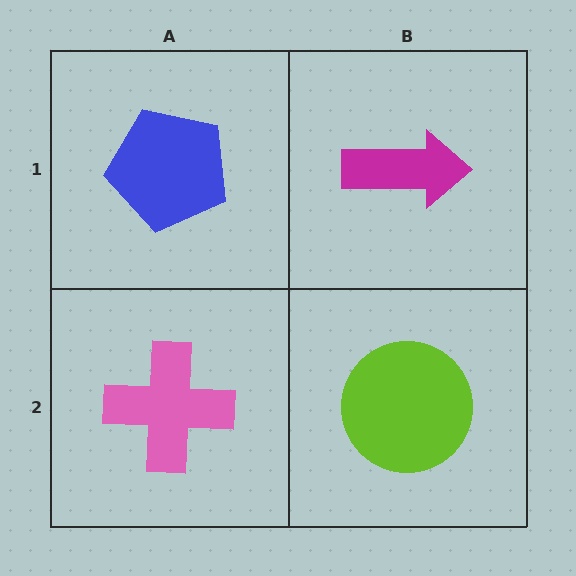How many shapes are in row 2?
2 shapes.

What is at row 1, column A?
A blue pentagon.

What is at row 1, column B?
A magenta arrow.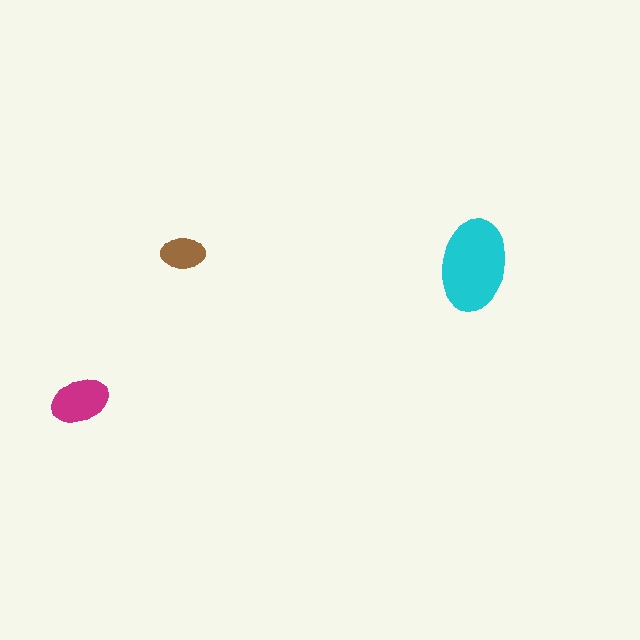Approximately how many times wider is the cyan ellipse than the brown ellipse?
About 2 times wider.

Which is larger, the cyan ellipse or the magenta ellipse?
The cyan one.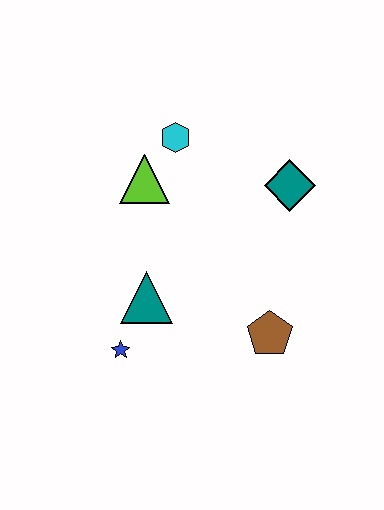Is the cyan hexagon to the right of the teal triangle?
Yes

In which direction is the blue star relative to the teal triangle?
The blue star is below the teal triangle.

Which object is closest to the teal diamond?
The cyan hexagon is closest to the teal diamond.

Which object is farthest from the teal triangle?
The teal diamond is farthest from the teal triangle.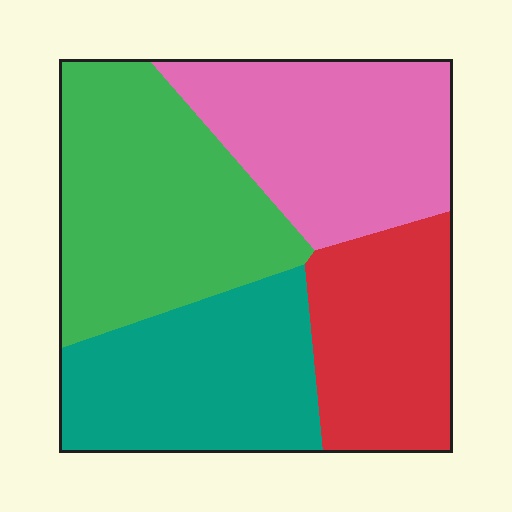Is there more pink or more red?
Pink.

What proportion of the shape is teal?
Teal takes up about one quarter (1/4) of the shape.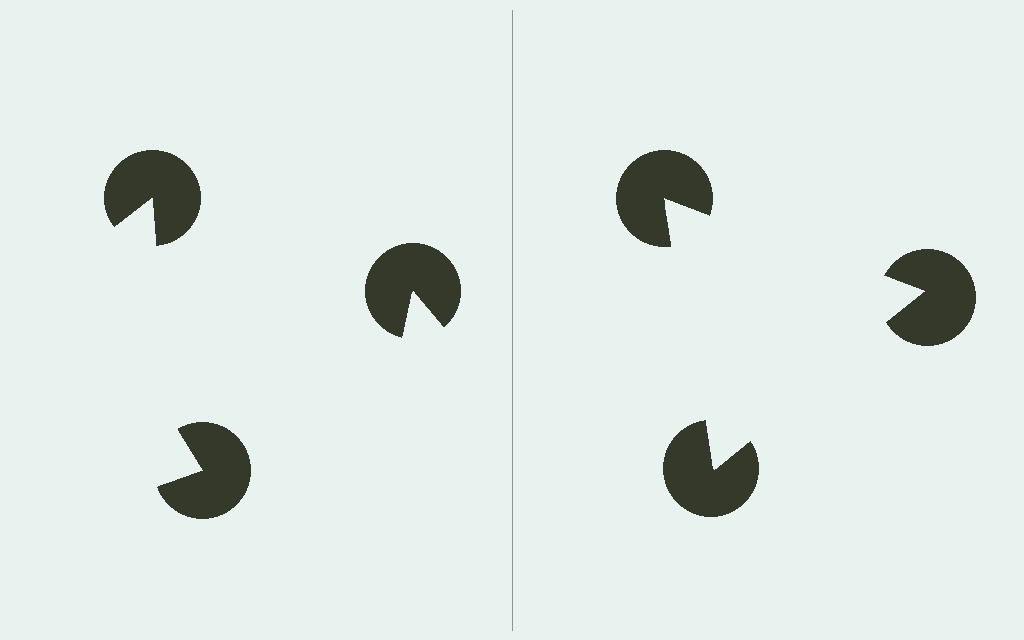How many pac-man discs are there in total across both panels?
6 — 3 on each side.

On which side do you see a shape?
An illusory triangle appears on the right side. On the left side the wedge cuts are rotated, so no coherent shape forms.